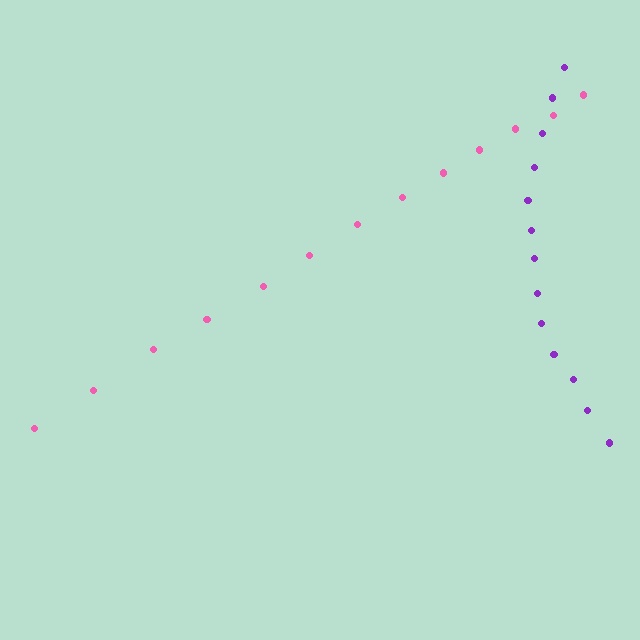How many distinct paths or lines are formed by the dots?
There are 2 distinct paths.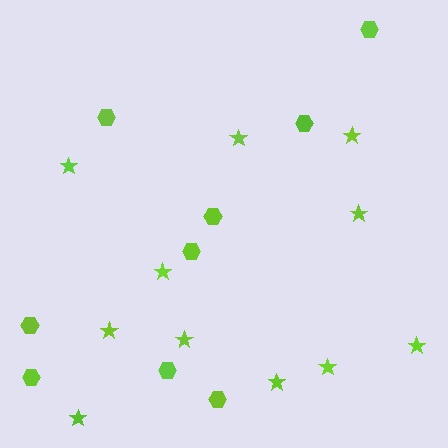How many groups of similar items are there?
There are 2 groups: one group of stars (11) and one group of hexagons (9).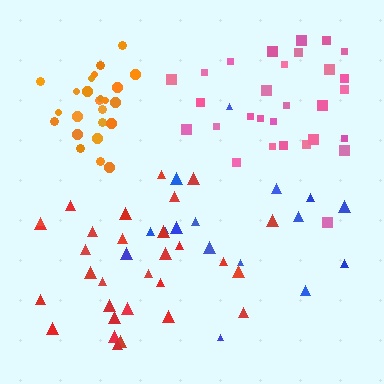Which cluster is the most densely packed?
Orange.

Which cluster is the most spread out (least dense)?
Blue.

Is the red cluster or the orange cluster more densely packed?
Orange.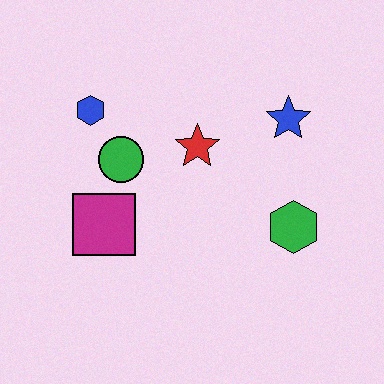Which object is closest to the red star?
The green circle is closest to the red star.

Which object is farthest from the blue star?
The magenta square is farthest from the blue star.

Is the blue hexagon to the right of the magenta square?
No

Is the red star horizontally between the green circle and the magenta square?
No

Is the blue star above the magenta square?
Yes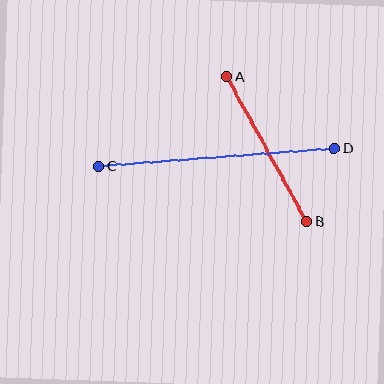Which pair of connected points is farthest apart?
Points C and D are farthest apart.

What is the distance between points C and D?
The distance is approximately 237 pixels.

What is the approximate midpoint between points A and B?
The midpoint is at approximately (267, 149) pixels.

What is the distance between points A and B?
The distance is approximately 166 pixels.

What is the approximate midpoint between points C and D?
The midpoint is at approximately (217, 157) pixels.